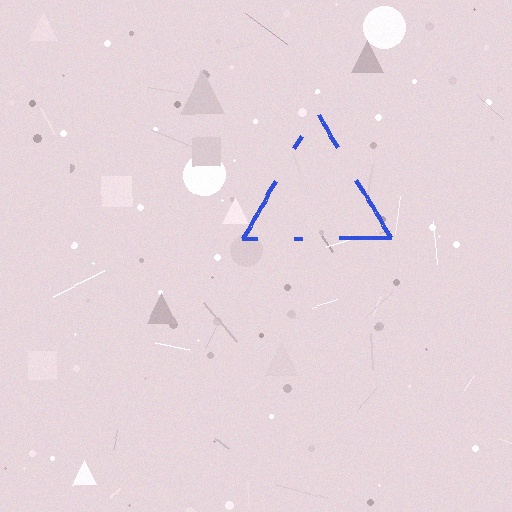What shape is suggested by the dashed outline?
The dashed outline suggests a triangle.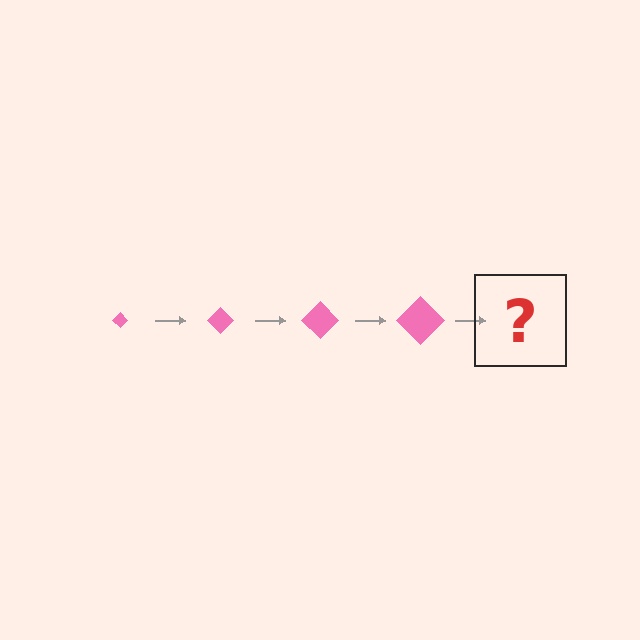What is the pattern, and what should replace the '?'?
The pattern is that the diamond gets progressively larger each step. The '?' should be a pink diamond, larger than the previous one.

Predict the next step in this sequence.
The next step is a pink diamond, larger than the previous one.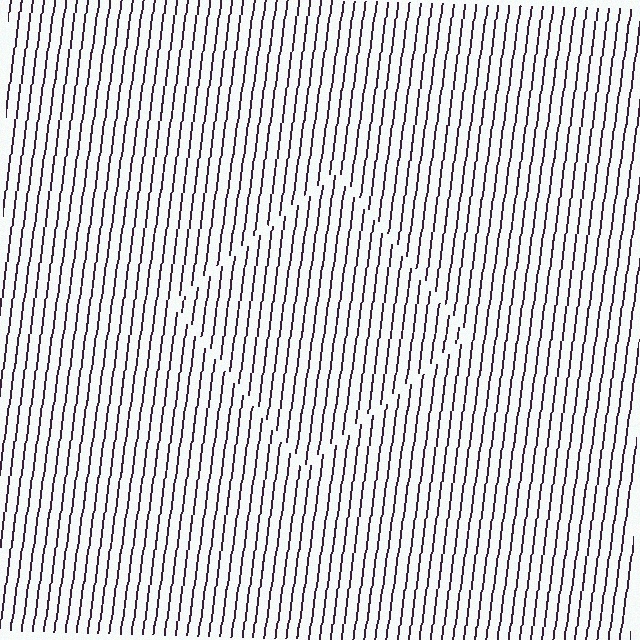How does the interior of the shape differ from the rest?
The interior of the shape contains the same grating, shifted by half a period — the contour is defined by the phase discontinuity where line-ends from the inner and outer gratings abut.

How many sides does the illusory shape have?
4 sides — the line-ends trace a square.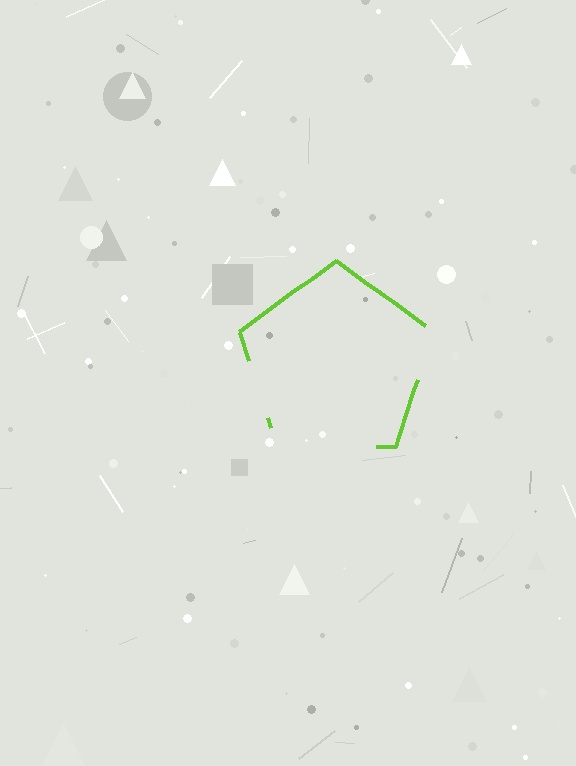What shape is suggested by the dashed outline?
The dashed outline suggests a pentagon.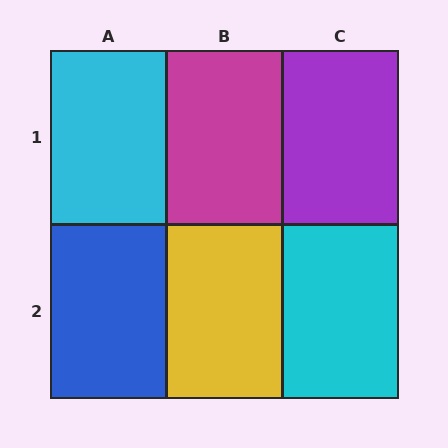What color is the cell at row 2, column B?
Yellow.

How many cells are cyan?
2 cells are cyan.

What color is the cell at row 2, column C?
Cyan.